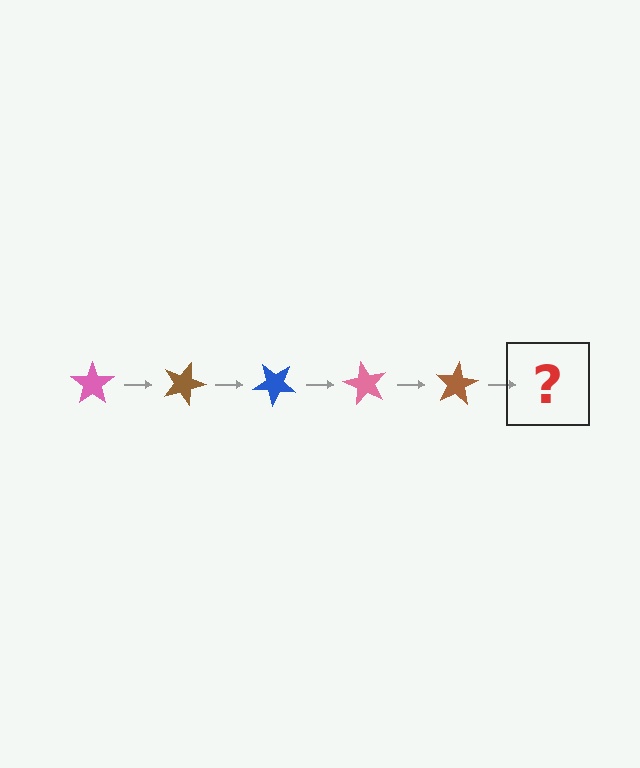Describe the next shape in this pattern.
It should be a blue star, rotated 100 degrees from the start.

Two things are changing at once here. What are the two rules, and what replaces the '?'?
The two rules are that it rotates 20 degrees each step and the color cycles through pink, brown, and blue. The '?' should be a blue star, rotated 100 degrees from the start.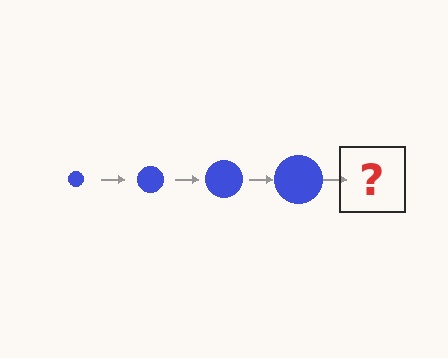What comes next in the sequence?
The next element should be a blue circle, larger than the previous one.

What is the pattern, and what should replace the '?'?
The pattern is that the circle gets progressively larger each step. The '?' should be a blue circle, larger than the previous one.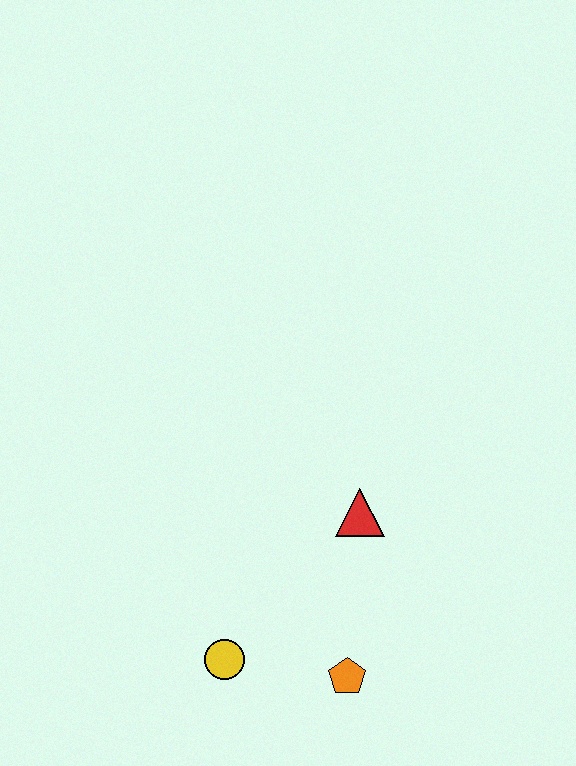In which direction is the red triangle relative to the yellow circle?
The red triangle is above the yellow circle.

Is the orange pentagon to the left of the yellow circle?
No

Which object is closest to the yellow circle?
The orange pentagon is closest to the yellow circle.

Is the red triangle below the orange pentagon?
No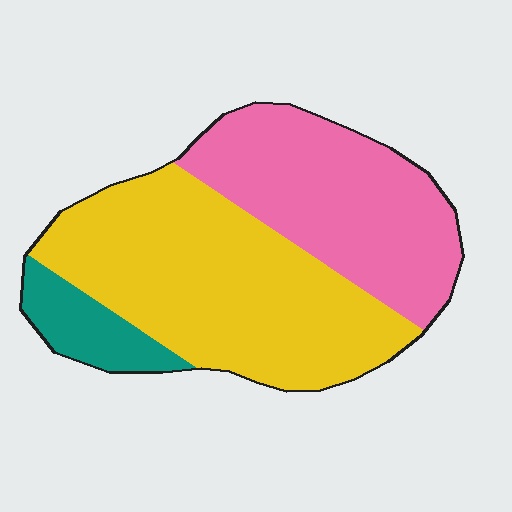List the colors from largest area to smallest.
From largest to smallest: yellow, pink, teal.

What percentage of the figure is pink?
Pink takes up about three eighths (3/8) of the figure.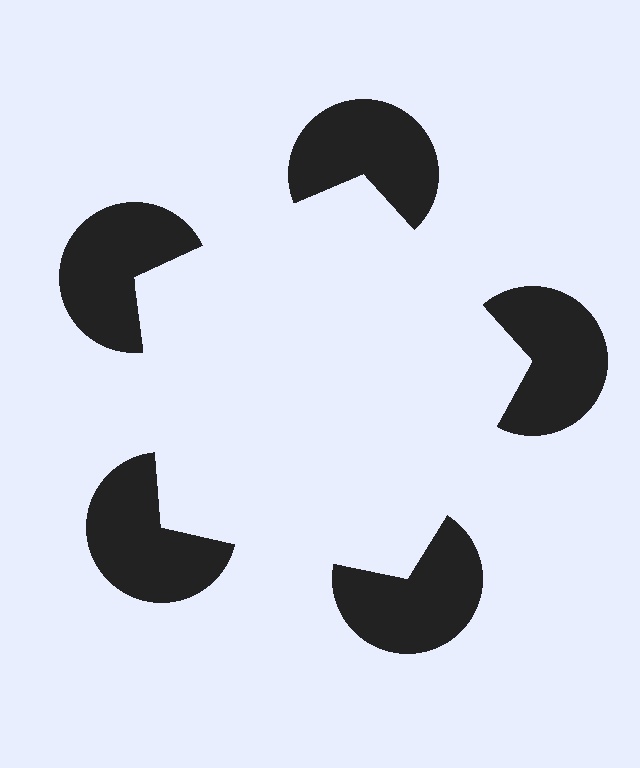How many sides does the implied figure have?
5 sides.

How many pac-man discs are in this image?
There are 5 — one at each vertex of the illusory pentagon.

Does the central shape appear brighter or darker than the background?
It typically appears slightly brighter than the background, even though no actual brightness change is drawn.